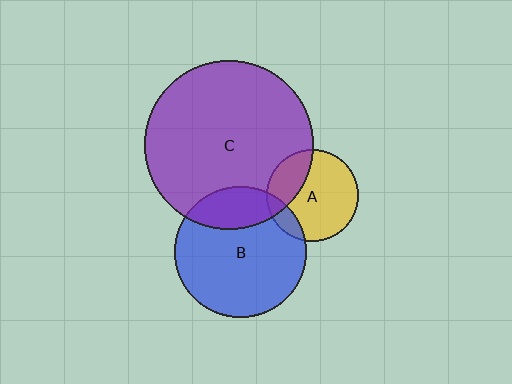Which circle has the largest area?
Circle C (purple).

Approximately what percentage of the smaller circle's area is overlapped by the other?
Approximately 20%.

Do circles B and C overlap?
Yes.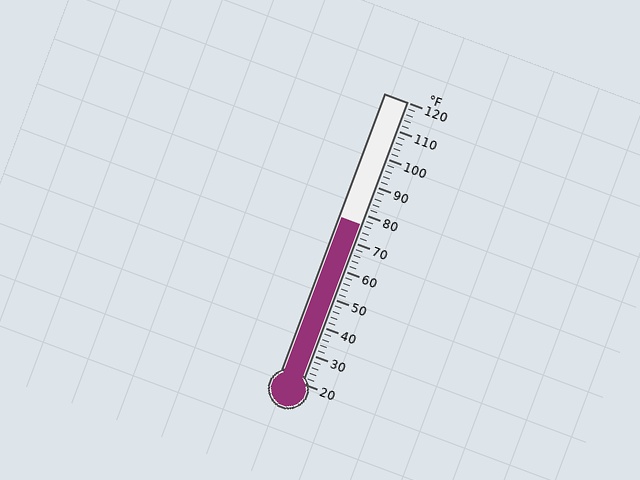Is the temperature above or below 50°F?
The temperature is above 50°F.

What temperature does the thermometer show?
The thermometer shows approximately 76°F.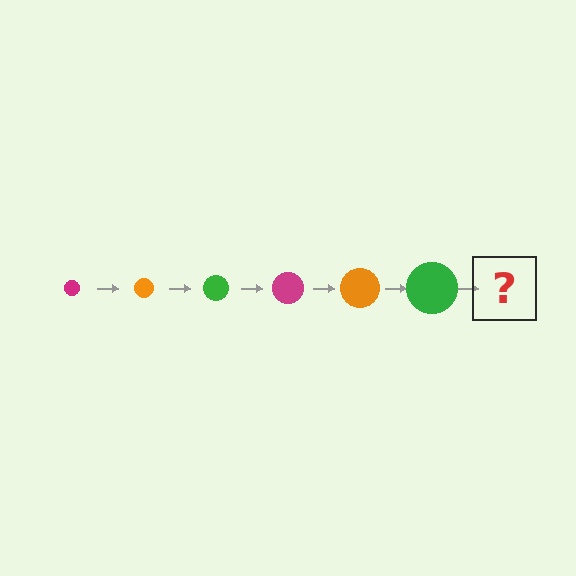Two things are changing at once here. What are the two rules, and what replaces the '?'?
The two rules are that the circle grows larger each step and the color cycles through magenta, orange, and green. The '?' should be a magenta circle, larger than the previous one.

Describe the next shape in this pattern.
It should be a magenta circle, larger than the previous one.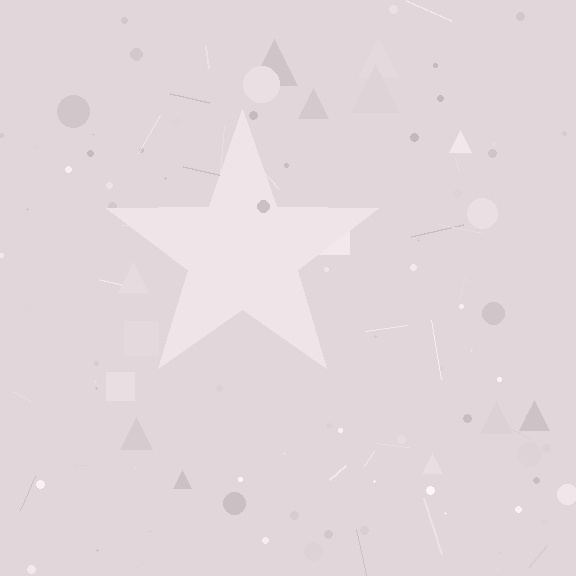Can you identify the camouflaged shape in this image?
The camouflaged shape is a star.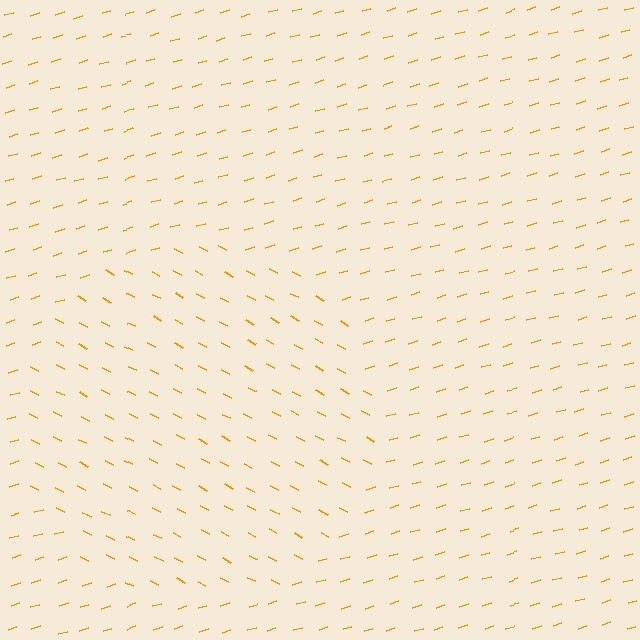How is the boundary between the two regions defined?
The boundary is defined purely by a change in line orientation (approximately 45 degrees difference). All lines are the same color and thickness.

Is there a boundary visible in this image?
Yes, there is a texture boundary formed by a change in line orientation.